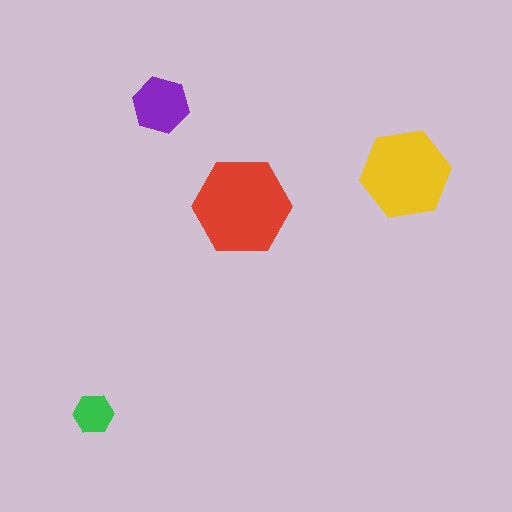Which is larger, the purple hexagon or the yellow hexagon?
The yellow one.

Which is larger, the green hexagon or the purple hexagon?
The purple one.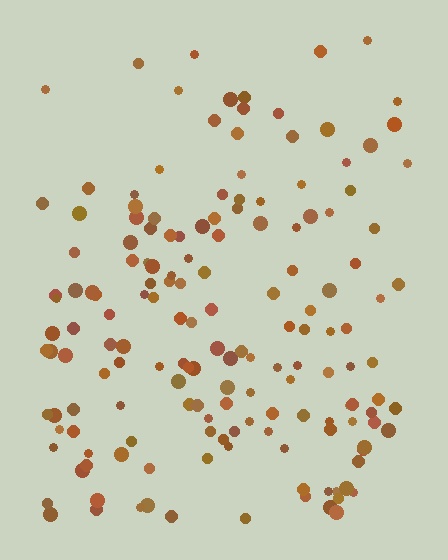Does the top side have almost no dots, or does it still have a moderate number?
Still a moderate number, just noticeably fewer than the bottom.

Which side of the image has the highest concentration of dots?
The bottom.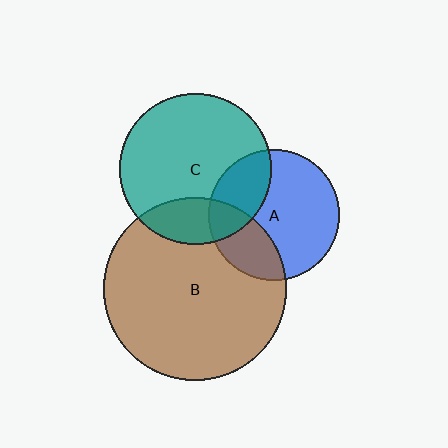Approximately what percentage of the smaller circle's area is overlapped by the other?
Approximately 20%.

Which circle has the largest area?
Circle B (brown).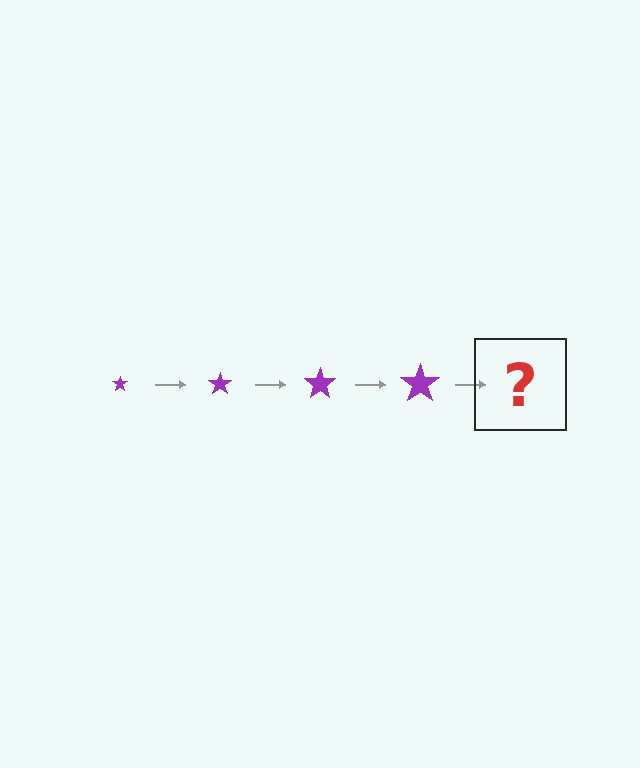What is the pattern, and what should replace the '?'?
The pattern is that the star gets progressively larger each step. The '?' should be a purple star, larger than the previous one.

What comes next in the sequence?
The next element should be a purple star, larger than the previous one.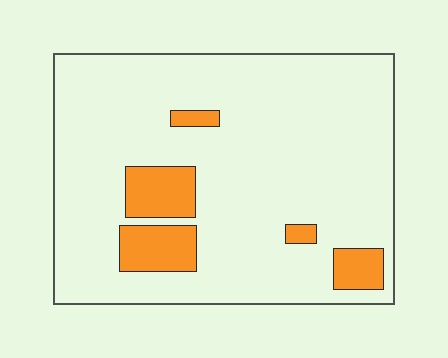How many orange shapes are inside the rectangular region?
5.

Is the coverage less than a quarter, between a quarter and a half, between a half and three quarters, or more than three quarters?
Less than a quarter.